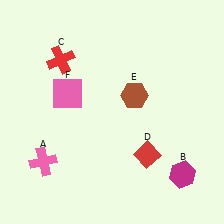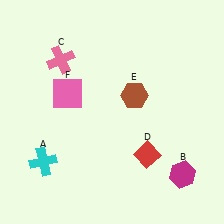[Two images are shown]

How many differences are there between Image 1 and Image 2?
There are 2 differences between the two images.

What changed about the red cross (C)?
In Image 1, C is red. In Image 2, it changed to pink.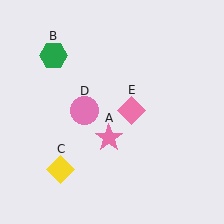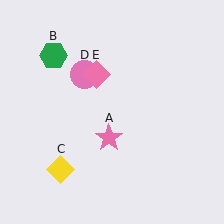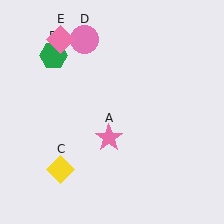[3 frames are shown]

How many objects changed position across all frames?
2 objects changed position: pink circle (object D), pink diamond (object E).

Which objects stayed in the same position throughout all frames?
Pink star (object A) and green hexagon (object B) and yellow diamond (object C) remained stationary.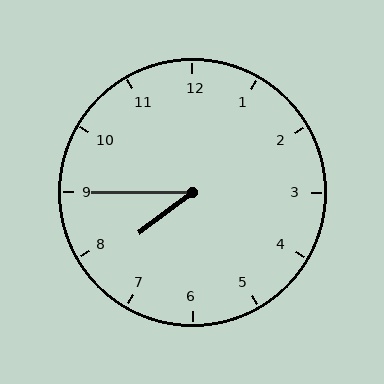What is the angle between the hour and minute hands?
Approximately 38 degrees.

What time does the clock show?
7:45.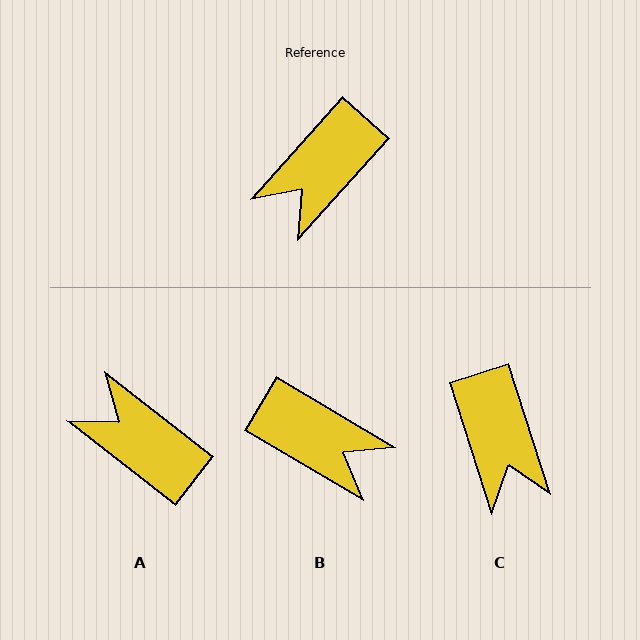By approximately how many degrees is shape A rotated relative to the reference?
Approximately 86 degrees clockwise.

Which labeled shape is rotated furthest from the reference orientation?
B, about 101 degrees away.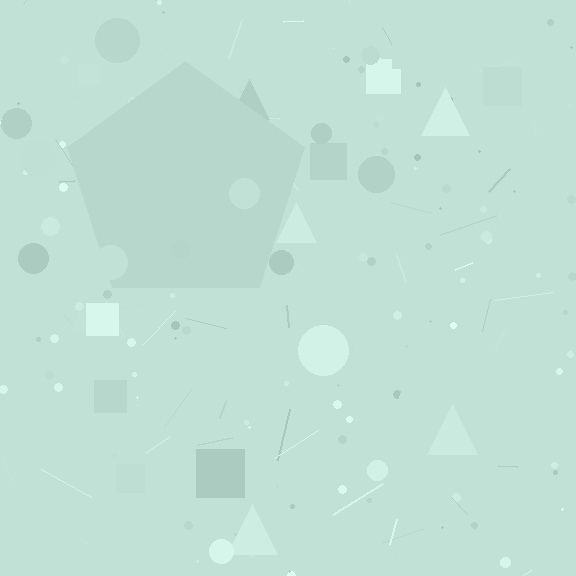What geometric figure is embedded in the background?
A pentagon is embedded in the background.